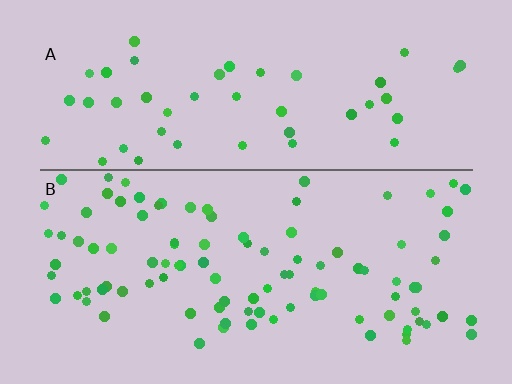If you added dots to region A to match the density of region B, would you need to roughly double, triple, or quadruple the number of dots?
Approximately double.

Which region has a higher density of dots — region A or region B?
B (the bottom).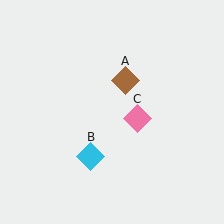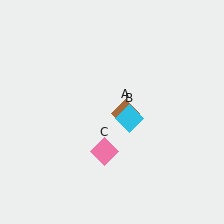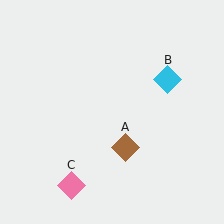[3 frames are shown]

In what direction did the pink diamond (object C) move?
The pink diamond (object C) moved down and to the left.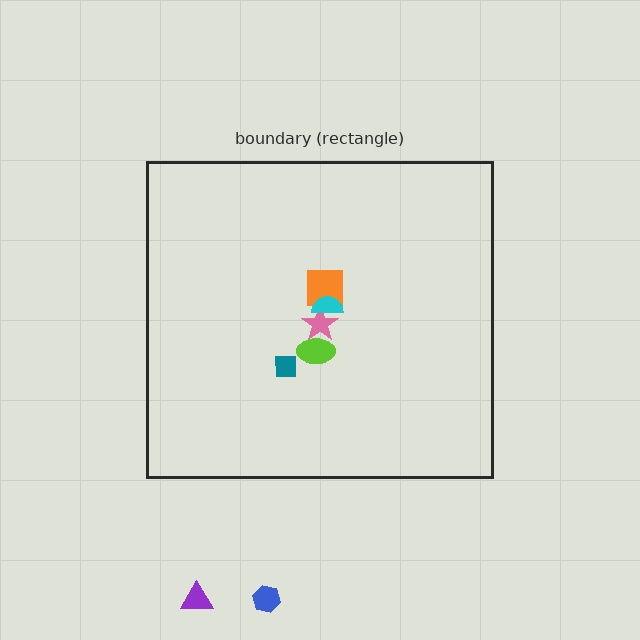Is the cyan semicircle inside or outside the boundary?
Inside.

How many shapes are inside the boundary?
5 inside, 2 outside.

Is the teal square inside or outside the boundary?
Inside.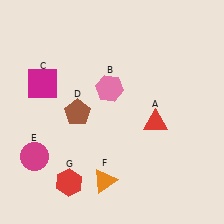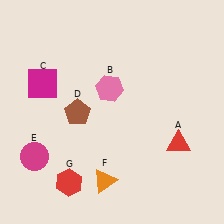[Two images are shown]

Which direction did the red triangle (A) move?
The red triangle (A) moved right.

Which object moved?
The red triangle (A) moved right.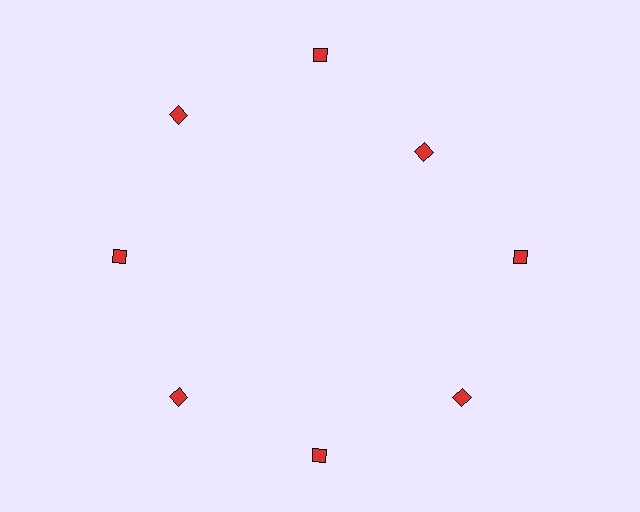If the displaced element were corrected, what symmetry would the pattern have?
It would have 8-fold rotational symmetry — the pattern would map onto itself every 45 degrees.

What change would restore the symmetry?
The symmetry would be restored by moving it outward, back onto the ring so that all 8 diamonds sit at equal angles and equal distance from the center.